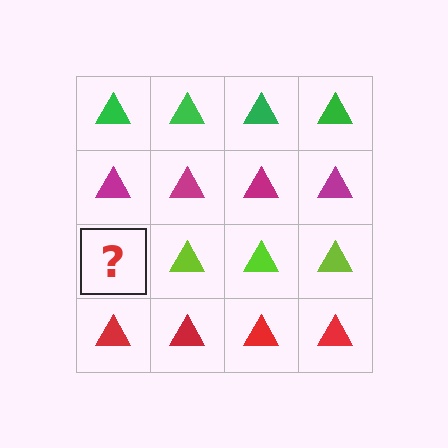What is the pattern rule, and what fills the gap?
The rule is that each row has a consistent color. The gap should be filled with a lime triangle.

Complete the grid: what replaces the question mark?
The question mark should be replaced with a lime triangle.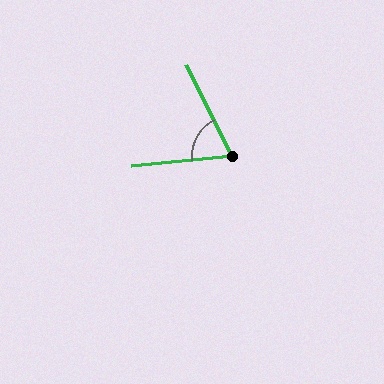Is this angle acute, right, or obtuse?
It is acute.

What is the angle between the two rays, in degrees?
Approximately 69 degrees.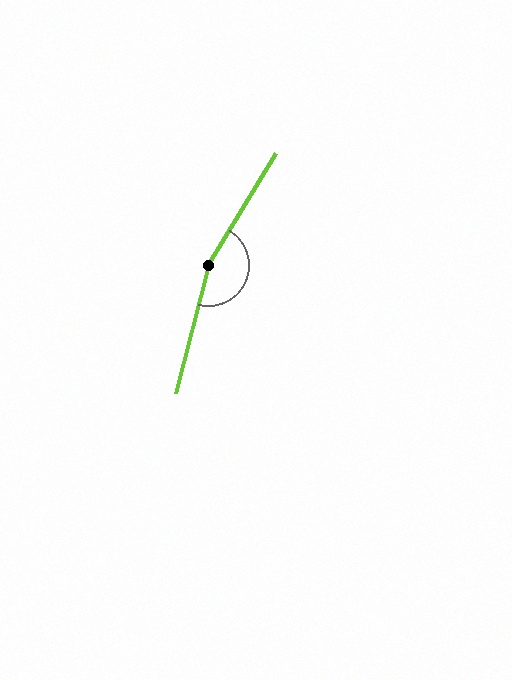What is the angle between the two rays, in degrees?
Approximately 163 degrees.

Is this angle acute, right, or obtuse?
It is obtuse.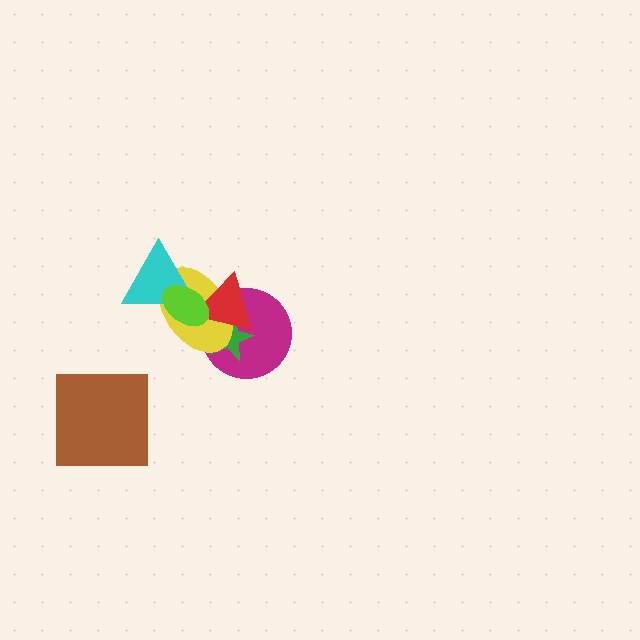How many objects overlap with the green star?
3 objects overlap with the green star.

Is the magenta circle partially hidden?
Yes, it is partially covered by another shape.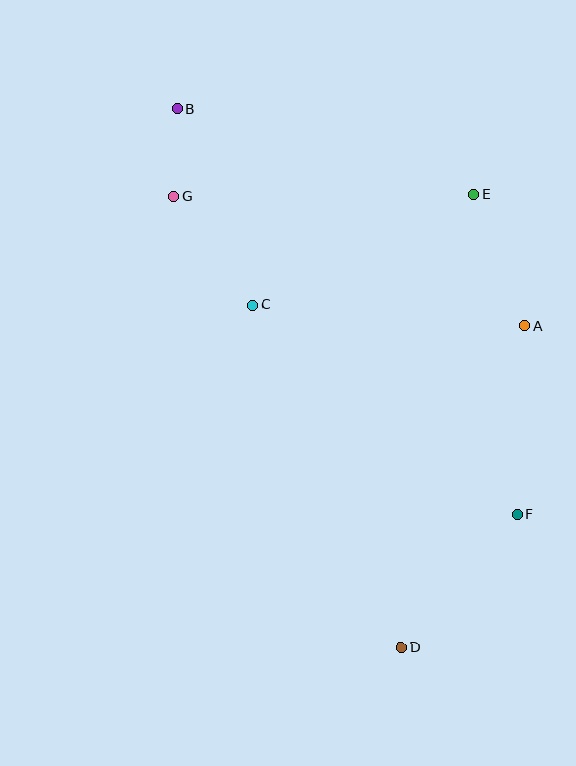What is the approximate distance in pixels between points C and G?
The distance between C and G is approximately 134 pixels.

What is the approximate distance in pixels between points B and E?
The distance between B and E is approximately 308 pixels.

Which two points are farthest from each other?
Points B and D are farthest from each other.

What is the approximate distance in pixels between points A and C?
The distance between A and C is approximately 272 pixels.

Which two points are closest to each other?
Points B and G are closest to each other.